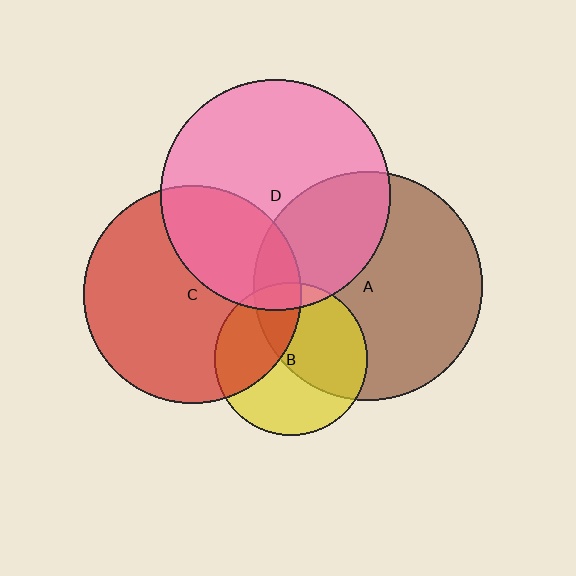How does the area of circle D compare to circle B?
Approximately 2.3 times.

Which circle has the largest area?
Circle D (pink).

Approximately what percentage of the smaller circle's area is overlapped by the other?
Approximately 35%.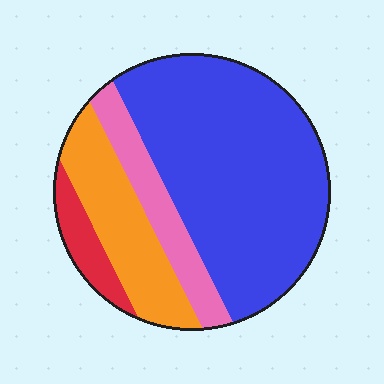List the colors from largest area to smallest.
From largest to smallest: blue, orange, pink, red.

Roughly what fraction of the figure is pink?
Pink takes up less than a sixth of the figure.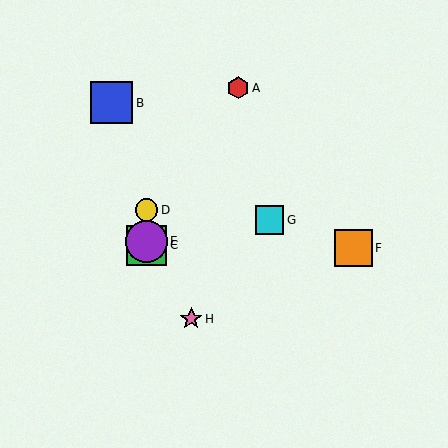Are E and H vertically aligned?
No, E is at x≈146 and H is at x≈191.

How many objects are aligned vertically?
3 objects (C, D, E) are aligned vertically.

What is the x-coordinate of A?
Object A is at x≈238.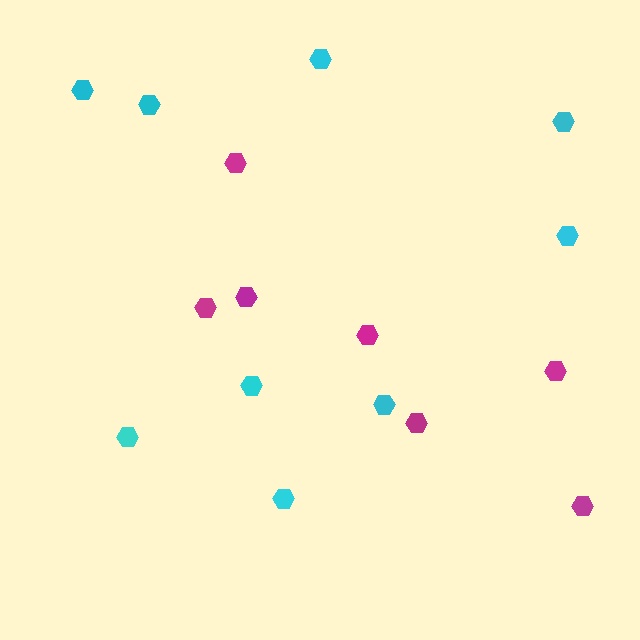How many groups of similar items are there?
There are 2 groups: one group of magenta hexagons (7) and one group of cyan hexagons (9).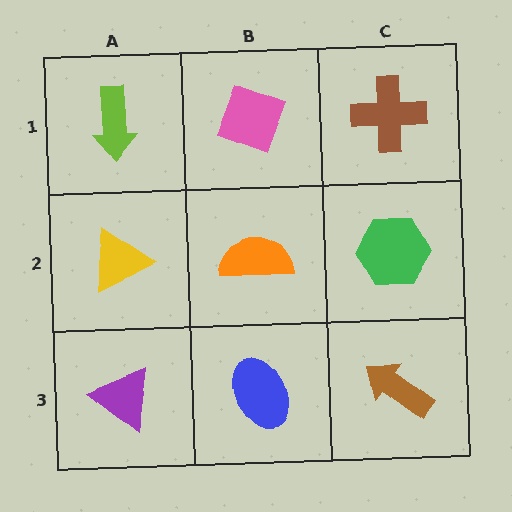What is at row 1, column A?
A lime arrow.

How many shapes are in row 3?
3 shapes.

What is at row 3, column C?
A brown arrow.